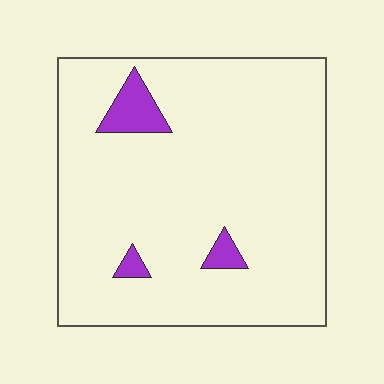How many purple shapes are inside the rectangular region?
3.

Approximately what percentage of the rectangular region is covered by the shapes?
Approximately 5%.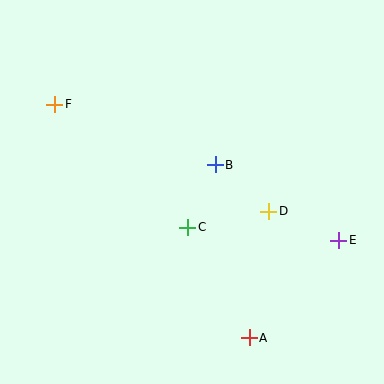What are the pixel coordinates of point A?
Point A is at (249, 338).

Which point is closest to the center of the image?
Point C at (188, 227) is closest to the center.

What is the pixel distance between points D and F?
The distance between D and F is 239 pixels.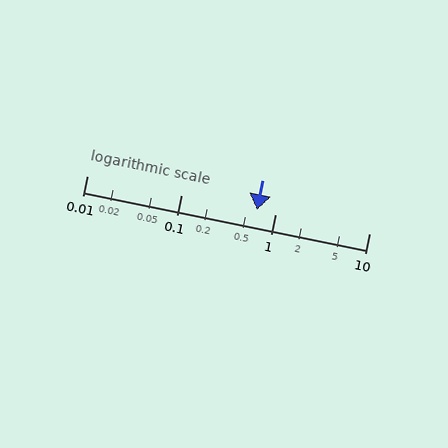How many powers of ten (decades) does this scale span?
The scale spans 3 decades, from 0.01 to 10.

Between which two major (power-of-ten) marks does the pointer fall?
The pointer is between 0.1 and 1.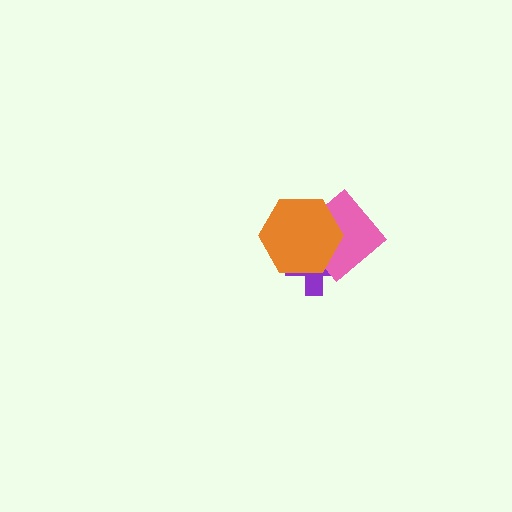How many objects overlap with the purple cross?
2 objects overlap with the purple cross.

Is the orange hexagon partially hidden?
No, no other shape covers it.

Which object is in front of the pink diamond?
The orange hexagon is in front of the pink diamond.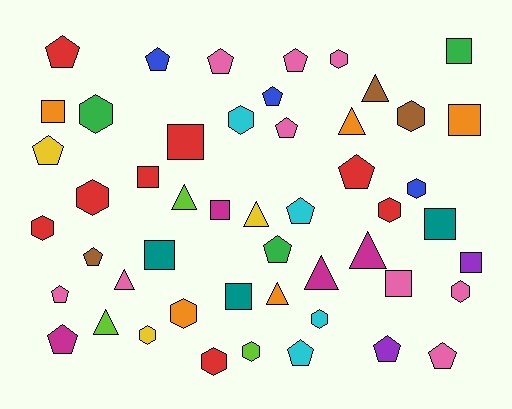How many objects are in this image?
There are 50 objects.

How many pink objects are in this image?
There are 9 pink objects.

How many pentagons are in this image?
There are 16 pentagons.